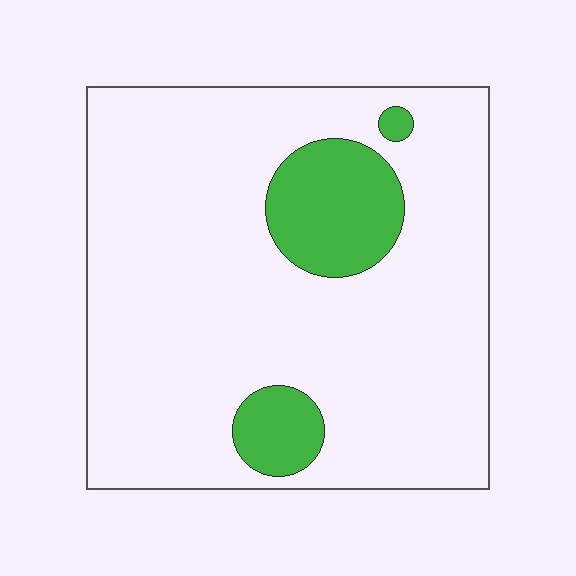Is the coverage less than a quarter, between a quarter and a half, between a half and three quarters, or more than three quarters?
Less than a quarter.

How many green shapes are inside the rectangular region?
3.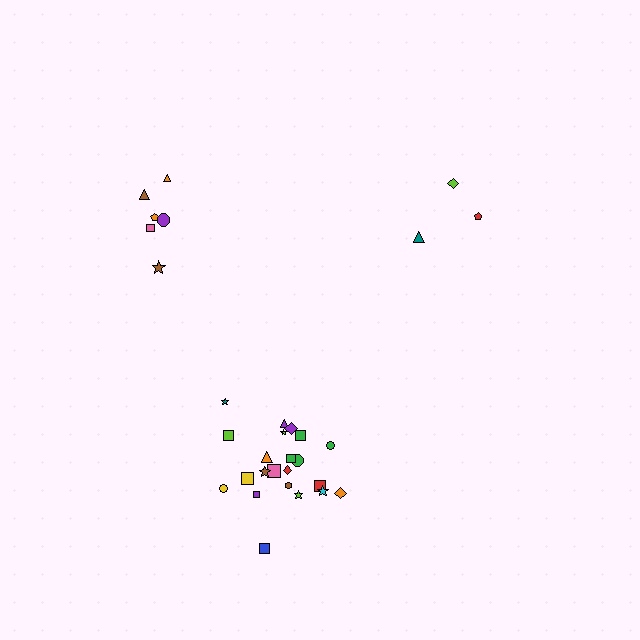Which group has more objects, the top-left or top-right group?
The top-left group.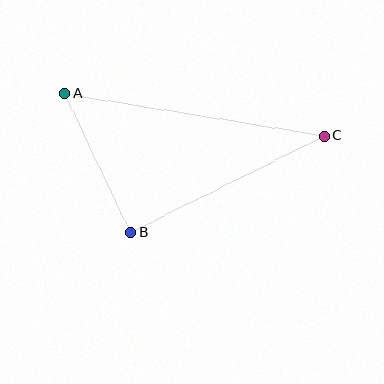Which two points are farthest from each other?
Points A and C are farthest from each other.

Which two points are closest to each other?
Points A and B are closest to each other.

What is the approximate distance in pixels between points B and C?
The distance between B and C is approximately 217 pixels.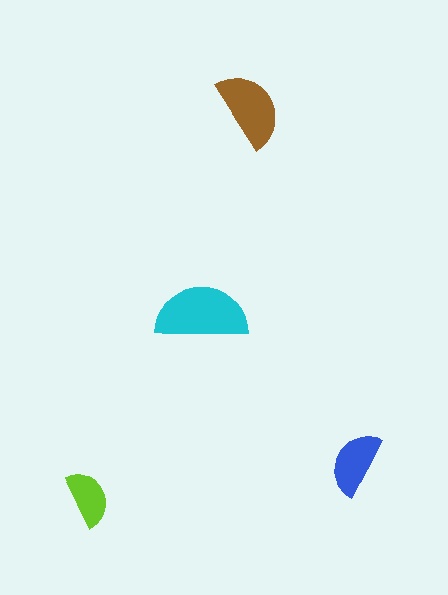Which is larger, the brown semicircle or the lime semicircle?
The brown one.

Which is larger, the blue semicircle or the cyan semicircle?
The cyan one.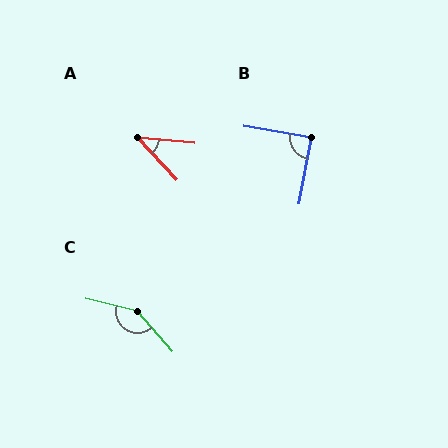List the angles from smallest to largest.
A (42°), B (90°), C (145°).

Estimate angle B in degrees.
Approximately 90 degrees.